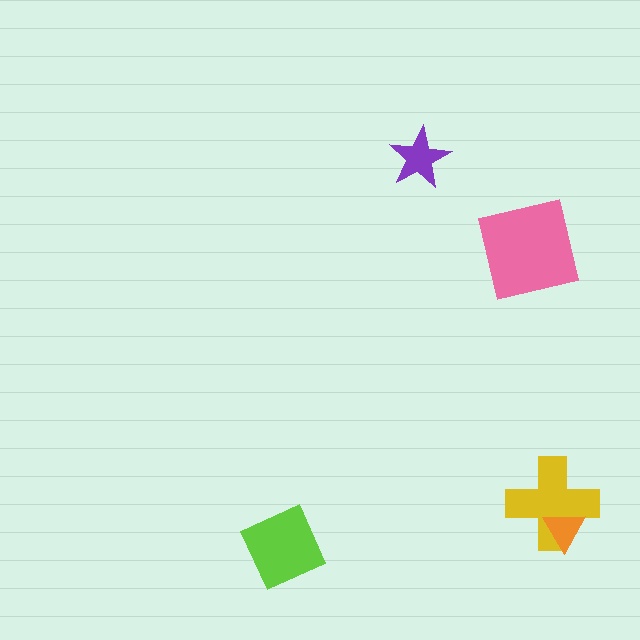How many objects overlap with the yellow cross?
1 object overlaps with the yellow cross.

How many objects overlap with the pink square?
0 objects overlap with the pink square.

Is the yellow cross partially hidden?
Yes, it is partially covered by another shape.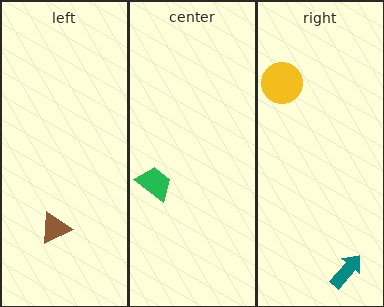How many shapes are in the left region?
1.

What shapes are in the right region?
The teal arrow, the yellow circle.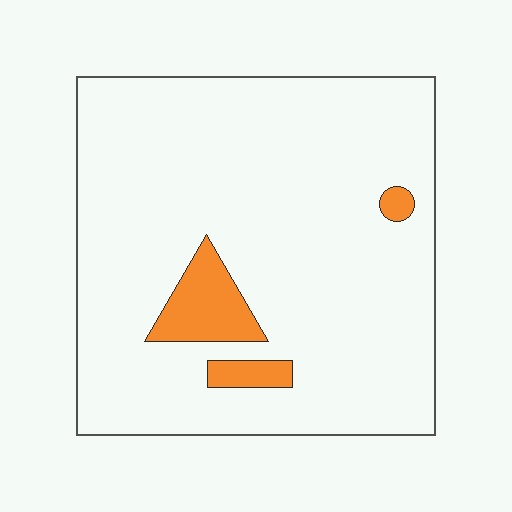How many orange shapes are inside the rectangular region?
3.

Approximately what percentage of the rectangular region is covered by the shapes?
Approximately 10%.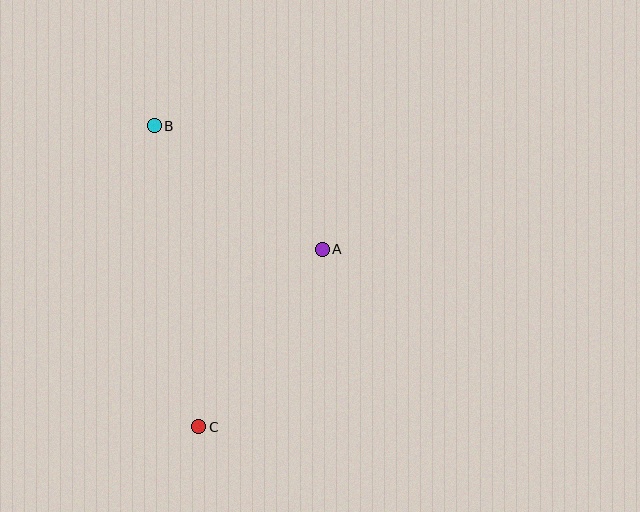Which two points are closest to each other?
Points A and B are closest to each other.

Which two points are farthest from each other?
Points B and C are farthest from each other.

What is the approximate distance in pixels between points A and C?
The distance between A and C is approximately 216 pixels.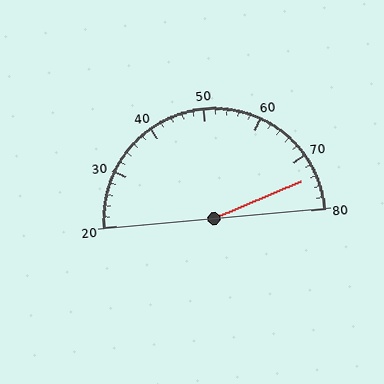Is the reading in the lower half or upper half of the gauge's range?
The reading is in the upper half of the range (20 to 80).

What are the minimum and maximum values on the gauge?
The gauge ranges from 20 to 80.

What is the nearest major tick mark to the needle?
The nearest major tick mark is 70.